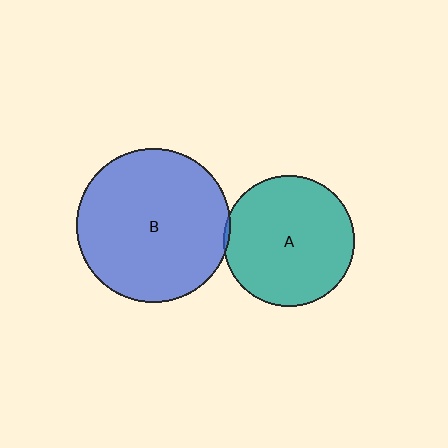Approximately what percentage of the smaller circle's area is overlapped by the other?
Approximately 5%.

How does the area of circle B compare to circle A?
Approximately 1.4 times.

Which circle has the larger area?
Circle B (blue).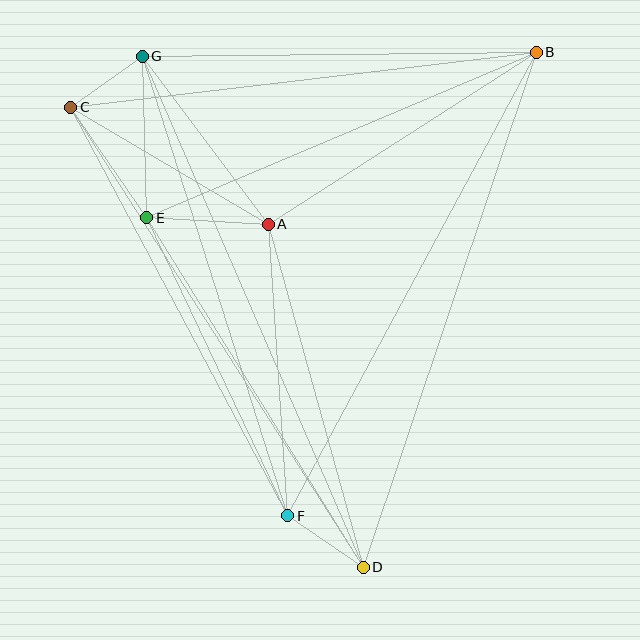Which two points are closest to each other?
Points C and G are closest to each other.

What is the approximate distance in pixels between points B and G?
The distance between B and G is approximately 394 pixels.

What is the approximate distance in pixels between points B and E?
The distance between B and E is approximately 423 pixels.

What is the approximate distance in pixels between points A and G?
The distance between A and G is approximately 210 pixels.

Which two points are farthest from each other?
Points D and G are farthest from each other.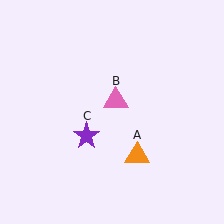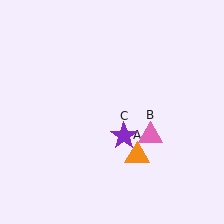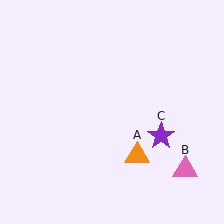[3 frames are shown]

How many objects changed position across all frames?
2 objects changed position: pink triangle (object B), purple star (object C).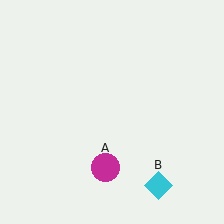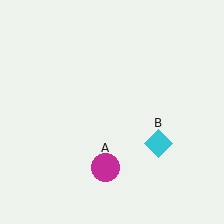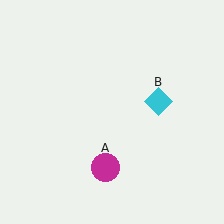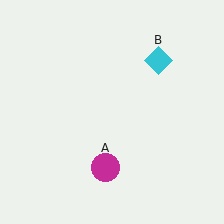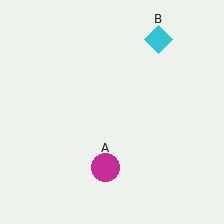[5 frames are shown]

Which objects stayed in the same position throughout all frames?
Magenta circle (object A) remained stationary.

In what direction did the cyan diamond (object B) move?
The cyan diamond (object B) moved up.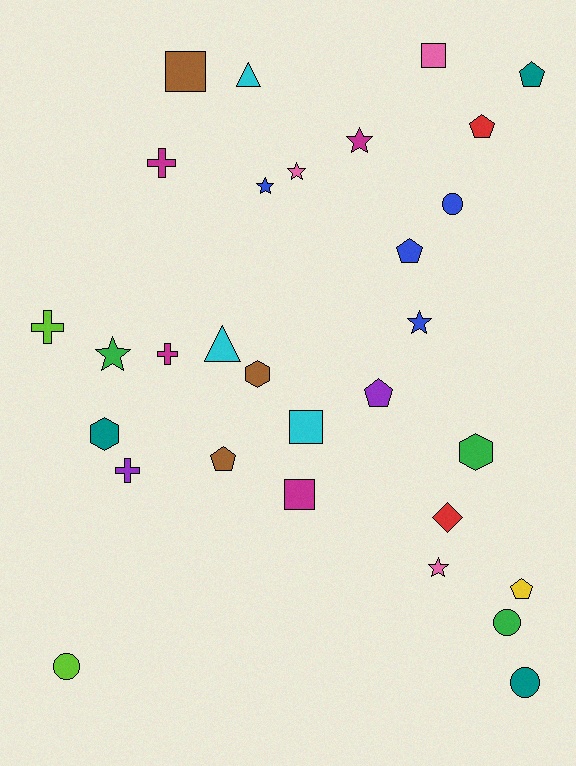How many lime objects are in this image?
There are 2 lime objects.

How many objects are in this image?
There are 30 objects.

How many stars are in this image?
There are 6 stars.